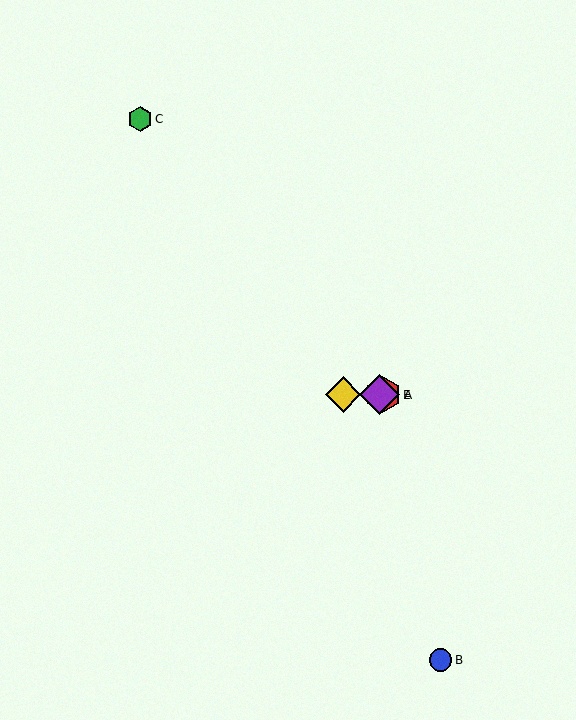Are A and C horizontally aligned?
No, A is at y≈395 and C is at y≈119.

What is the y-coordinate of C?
Object C is at y≈119.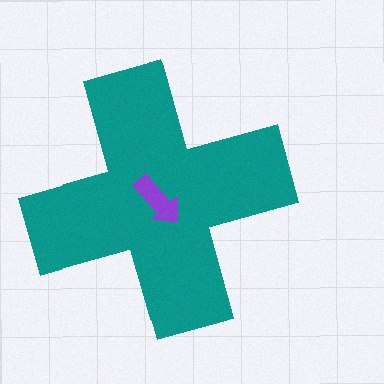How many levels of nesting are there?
2.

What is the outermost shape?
The teal cross.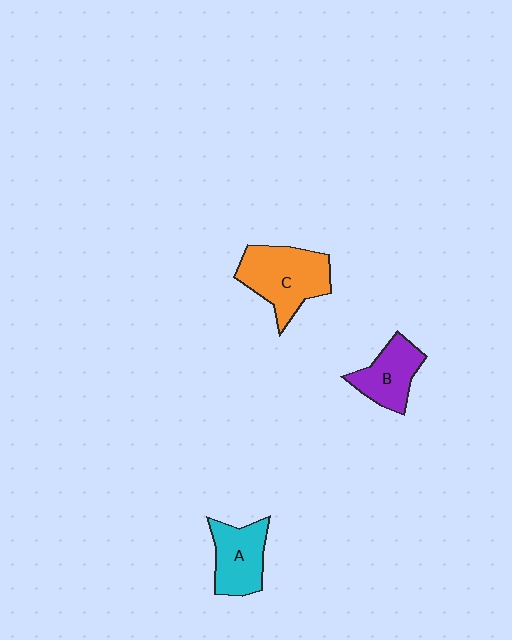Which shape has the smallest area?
Shape B (purple).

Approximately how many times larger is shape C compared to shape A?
Approximately 1.4 times.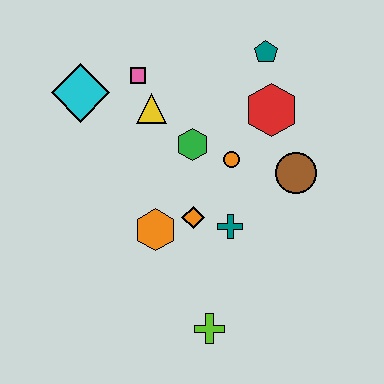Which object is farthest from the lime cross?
The teal pentagon is farthest from the lime cross.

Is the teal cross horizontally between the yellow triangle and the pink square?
No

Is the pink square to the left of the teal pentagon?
Yes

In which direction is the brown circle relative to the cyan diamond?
The brown circle is to the right of the cyan diamond.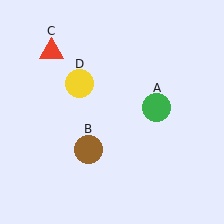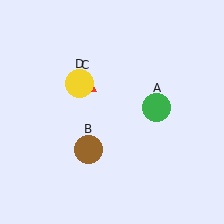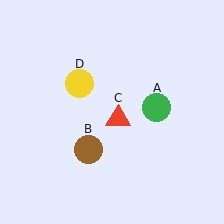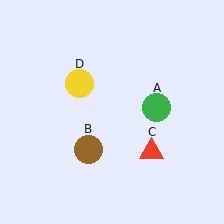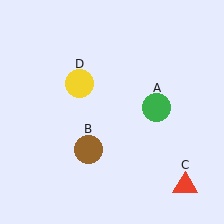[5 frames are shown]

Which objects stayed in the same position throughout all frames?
Green circle (object A) and brown circle (object B) and yellow circle (object D) remained stationary.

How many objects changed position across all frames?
1 object changed position: red triangle (object C).